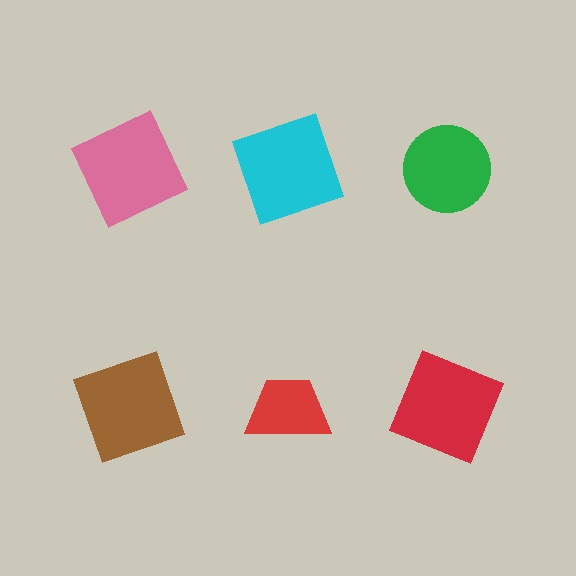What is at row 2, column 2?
A red trapezoid.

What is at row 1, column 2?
A cyan square.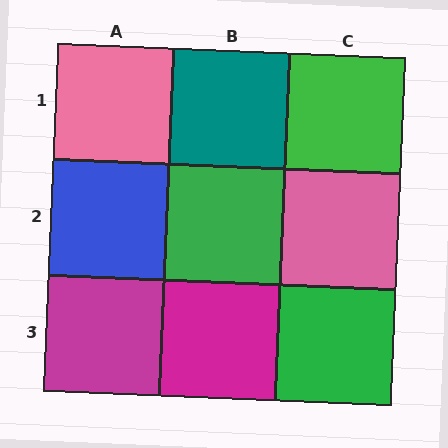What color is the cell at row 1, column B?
Teal.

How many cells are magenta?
2 cells are magenta.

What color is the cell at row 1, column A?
Pink.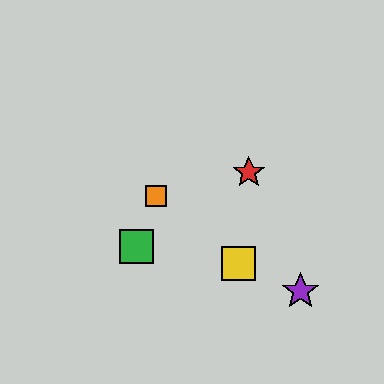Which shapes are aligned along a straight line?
The blue star, the green square, the orange square are aligned along a straight line.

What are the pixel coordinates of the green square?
The green square is at (137, 246).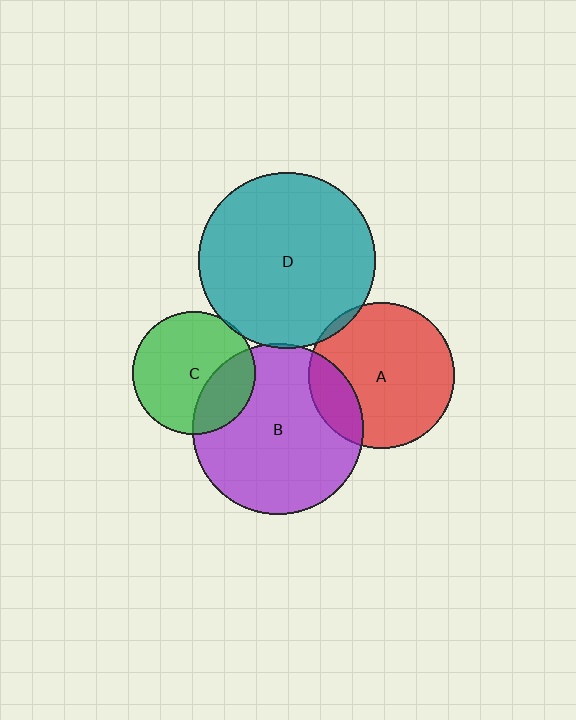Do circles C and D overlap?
Yes.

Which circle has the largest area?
Circle D (teal).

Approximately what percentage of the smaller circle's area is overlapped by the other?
Approximately 5%.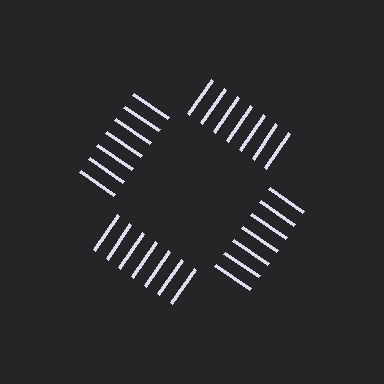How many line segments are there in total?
28 — 7 along each of the 4 edges.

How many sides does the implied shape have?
4 sides — the line-ends trace a square.